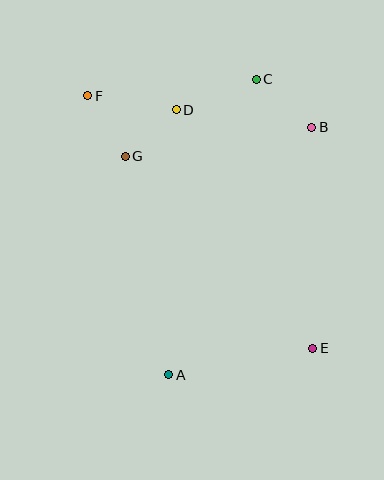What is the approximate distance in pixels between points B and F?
The distance between B and F is approximately 226 pixels.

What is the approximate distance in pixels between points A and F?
The distance between A and F is approximately 291 pixels.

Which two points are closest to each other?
Points D and G are closest to each other.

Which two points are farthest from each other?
Points E and F are farthest from each other.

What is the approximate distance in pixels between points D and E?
The distance between D and E is approximately 275 pixels.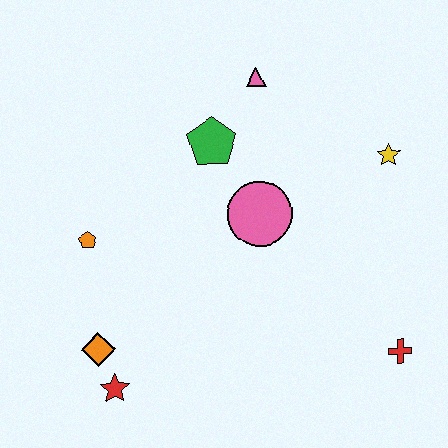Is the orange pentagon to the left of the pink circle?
Yes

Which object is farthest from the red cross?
The orange pentagon is farthest from the red cross.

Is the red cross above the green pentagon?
No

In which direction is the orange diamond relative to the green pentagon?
The orange diamond is below the green pentagon.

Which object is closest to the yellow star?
The pink circle is closest to the yellow star.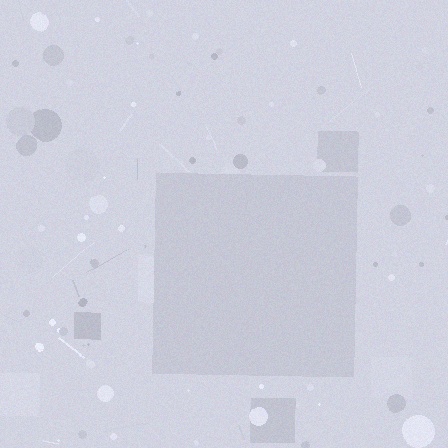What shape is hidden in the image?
A square is hidden in the image.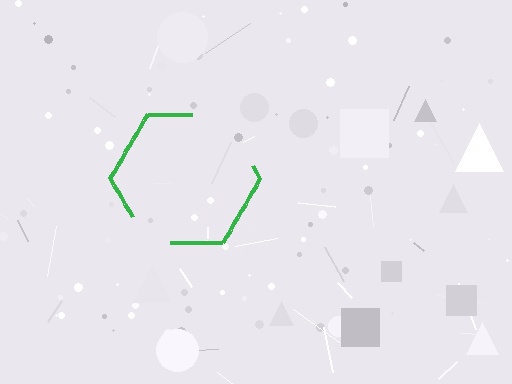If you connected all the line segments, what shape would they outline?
They would outline a hexagon.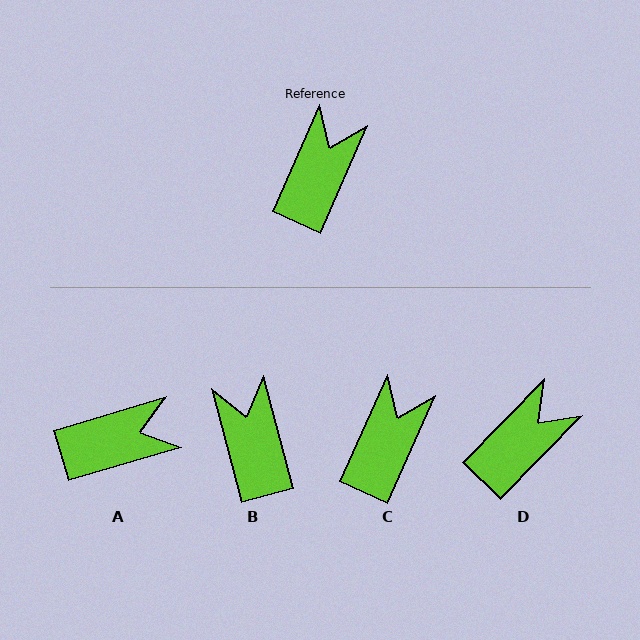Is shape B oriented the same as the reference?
No, it is off by about 39 degrees.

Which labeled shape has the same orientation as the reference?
C.